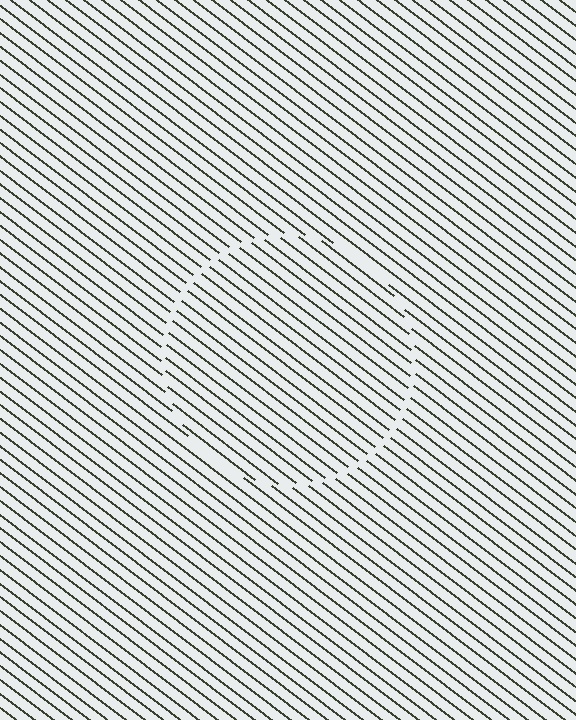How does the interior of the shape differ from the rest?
The interior of the shape contains the same grating, shifted by half a period — the contour is defined by the phase discontinuity where line-ends from the inner and outer gratings abut.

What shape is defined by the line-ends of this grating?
An illusory circle. The interior of the shape contains the same grating, shifted by half a period — the contour is defined by the phase discontinuity where line-ends from the inner and outer gratings abut.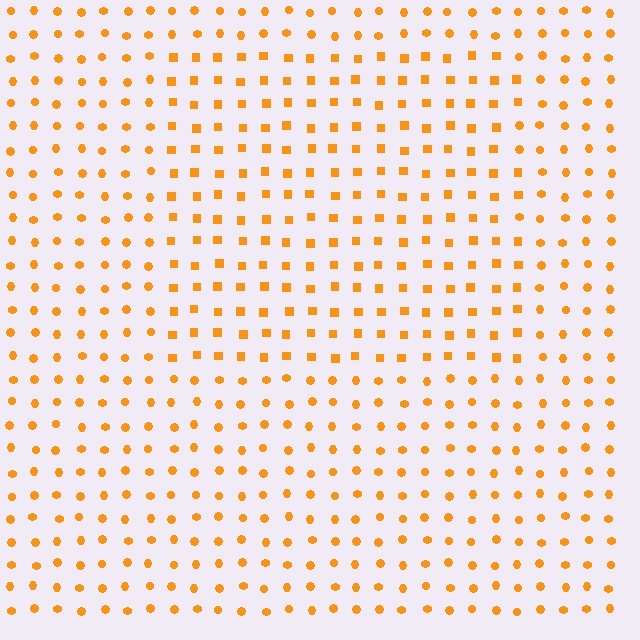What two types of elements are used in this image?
The image uses squares inside the rectangle region and circles outside it.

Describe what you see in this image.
The image is filled with small orange elements arranged in a uniform grid. A rectangle-shaped region contains squares, while the surrounding area contains circles. The boundary is defined purely by the change in element shape.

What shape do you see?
I see a rectangle.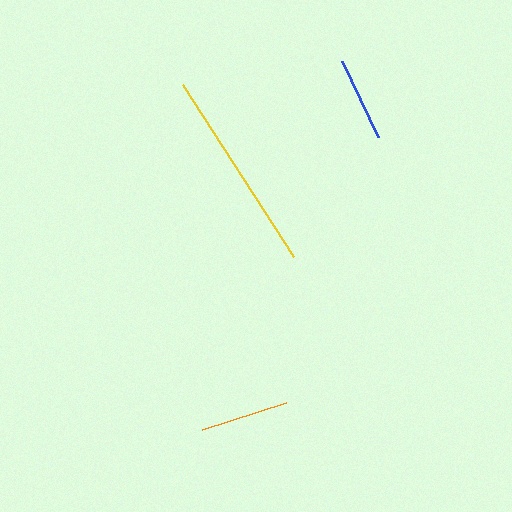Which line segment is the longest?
The yellow line is the longest at approximately 204 pixels.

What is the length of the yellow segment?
The yellow segment is approximately 204 pixels long.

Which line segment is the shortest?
The blue line is the shortest at approximately 85 pixels.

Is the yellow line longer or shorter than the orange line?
The yellow line is longer than the orange line.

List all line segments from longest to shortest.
From longest to shortest: yellow, orange, blue.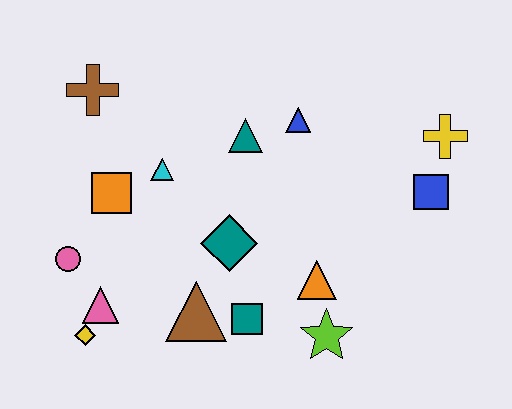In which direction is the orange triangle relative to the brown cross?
The orange triangle is to the right of the brown cross.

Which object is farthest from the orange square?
The yellow cross is farthest from the orange square.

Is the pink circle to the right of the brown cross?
No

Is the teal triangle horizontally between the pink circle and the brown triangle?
No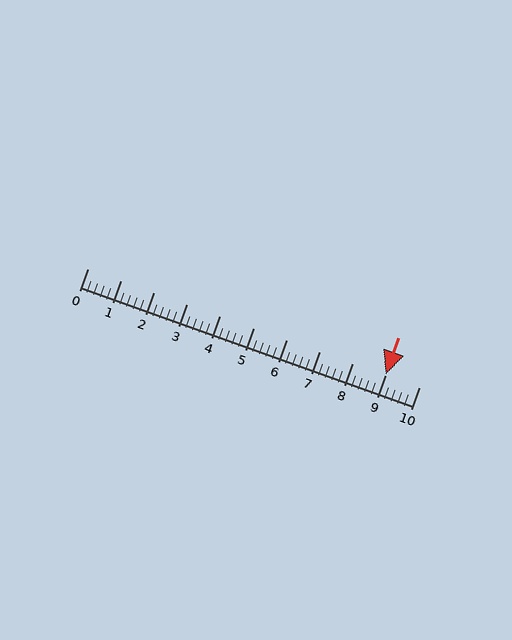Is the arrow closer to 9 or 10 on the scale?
The arrow is closer to 9.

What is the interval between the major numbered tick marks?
The major tick marks are spaced 1 units apart.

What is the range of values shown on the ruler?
The ruler shows values from 0 to 10.